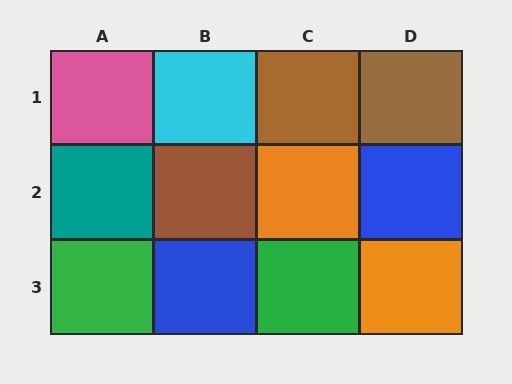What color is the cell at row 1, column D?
Brown.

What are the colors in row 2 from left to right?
Teal, brown, orange, blue.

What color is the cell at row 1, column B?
Cyan.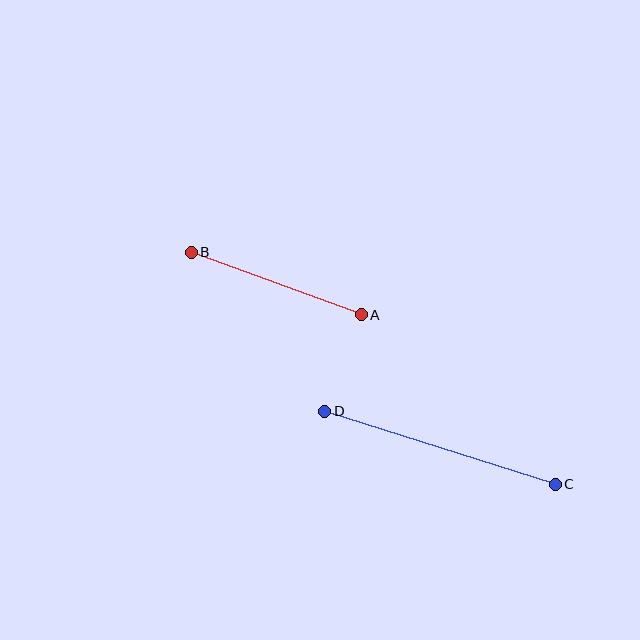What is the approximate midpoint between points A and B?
The midpoint is at approximately (276, 283) pixels.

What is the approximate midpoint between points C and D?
The midpoint is at approximately (440, 448) pixels.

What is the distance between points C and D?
The distance is approximately 242 pixels.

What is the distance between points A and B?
The distance is approximately 181 pixels.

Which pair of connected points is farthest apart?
Points C and D are farthest apart.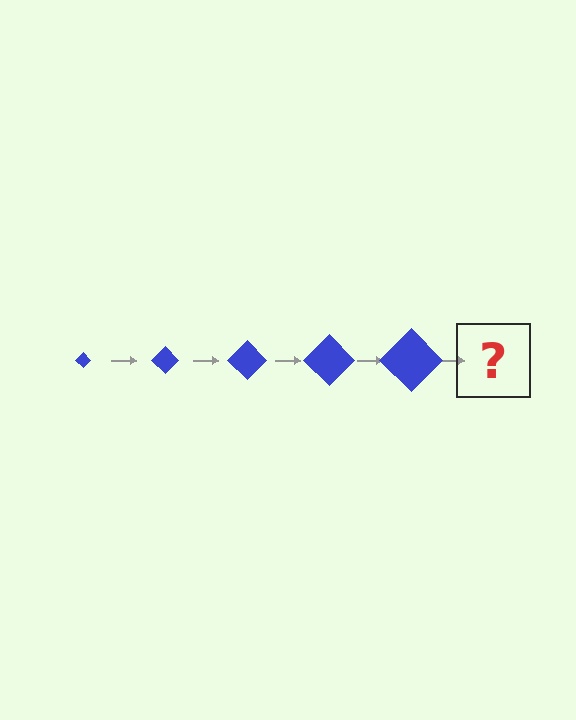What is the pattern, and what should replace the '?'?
The pattern is that the diamond gets progressively larger each step. The '?' should be a blue diamond, larger than the previous one.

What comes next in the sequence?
The next element should be a blue diamond, larger than the previous one.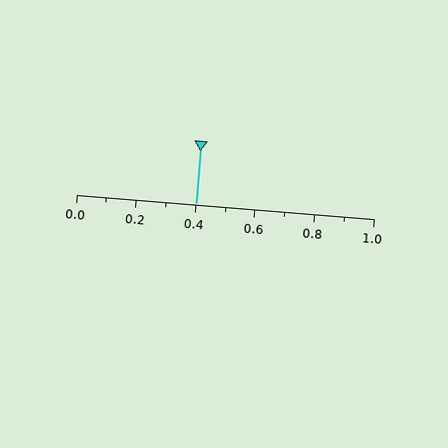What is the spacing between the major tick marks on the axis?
The major ticks are spaced 0.2 apart.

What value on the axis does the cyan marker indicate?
The marker indicates approximately 0.4.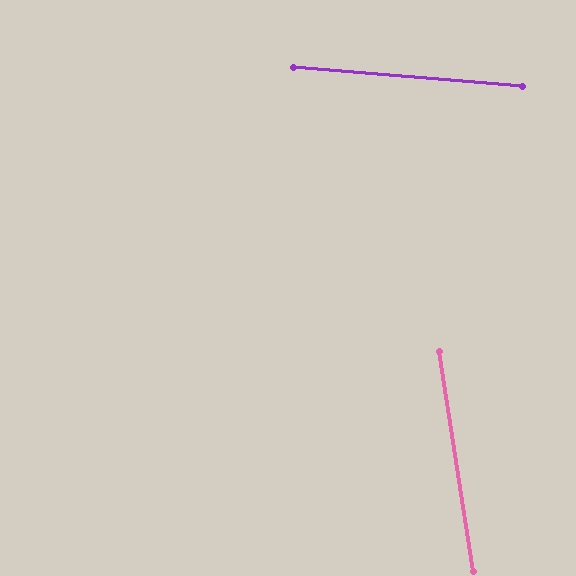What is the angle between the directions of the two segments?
Approximately 76 degrees.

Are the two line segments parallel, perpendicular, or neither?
Neither parallel nor perpendicular — they differ by about 76°.